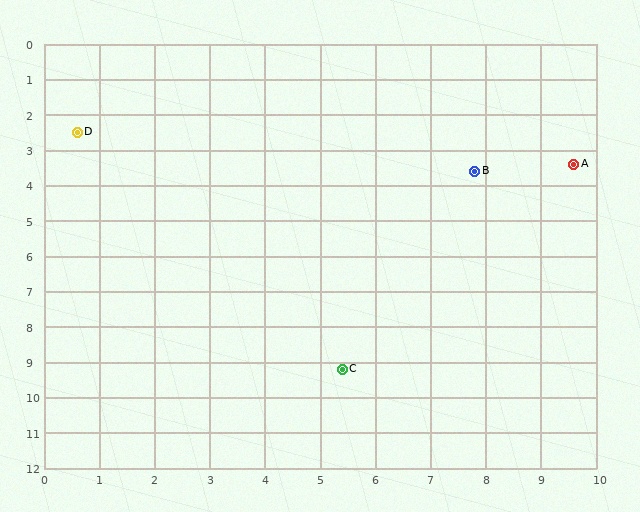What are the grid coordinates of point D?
Point D is at approximately (0.6, 2.5).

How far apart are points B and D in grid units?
Points B and D are about 7.3 grid units apart.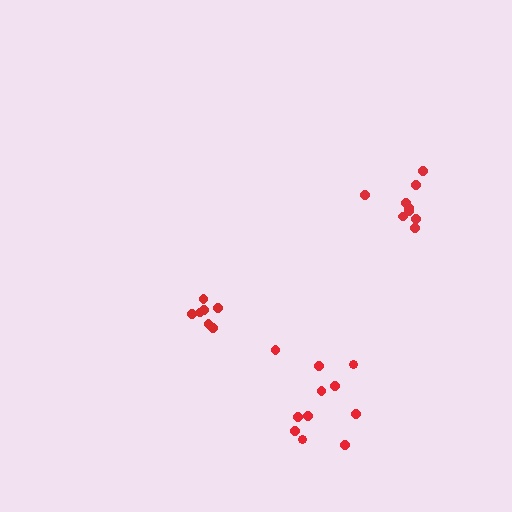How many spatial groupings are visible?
There are 3 spatial groupings.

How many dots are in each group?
Group 1: 7 dots, Group 2: 9 dots, Group 3: 11 dots (27 total).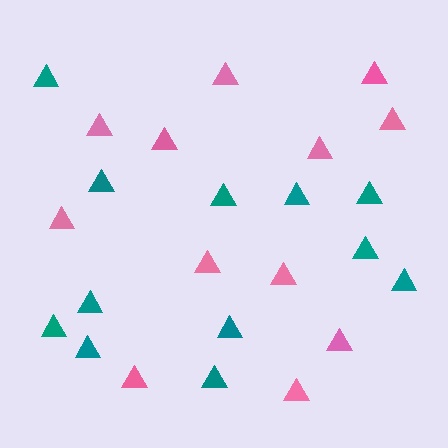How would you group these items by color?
There are 2 groups: one group of pink triangles (12) and one group of teal triangles (12).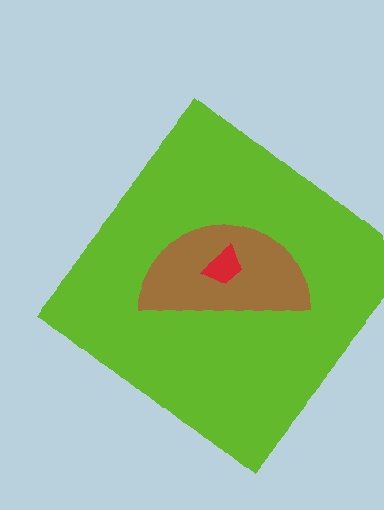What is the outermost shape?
The lime diamond.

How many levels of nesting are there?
3.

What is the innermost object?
The red trapezoid.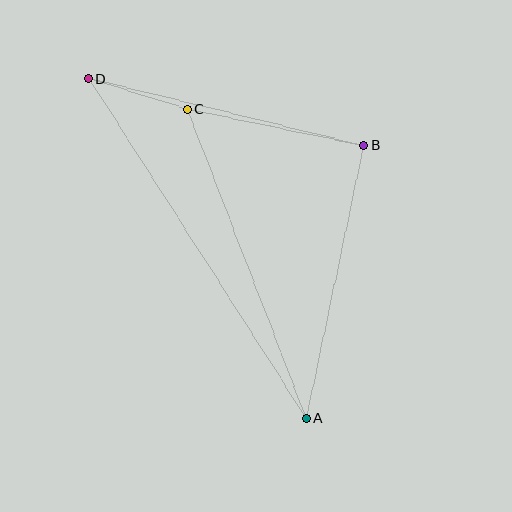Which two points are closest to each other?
Points C and D are closest to each other.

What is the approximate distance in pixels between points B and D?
The distance between B and D is approximately 283 pixels.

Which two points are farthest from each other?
Points A and D are farthest from each other.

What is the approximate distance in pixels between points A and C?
The distance between A and C is approximately 331 pixels.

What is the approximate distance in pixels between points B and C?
The distance between B and C is approximately 180 pixels.